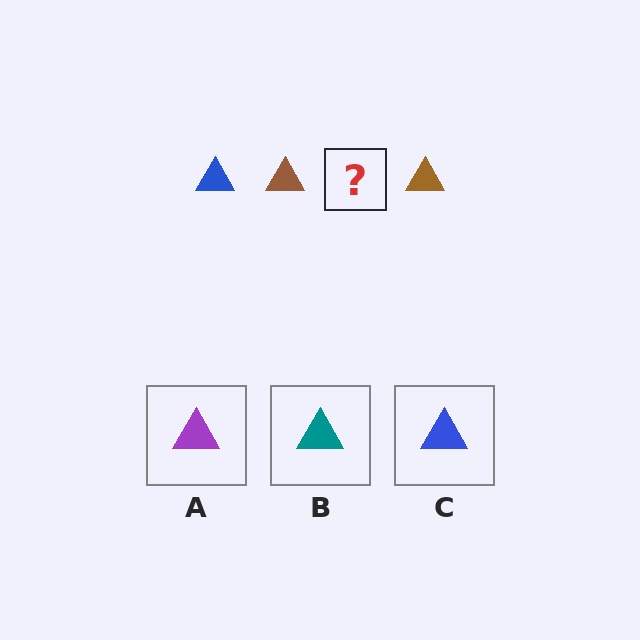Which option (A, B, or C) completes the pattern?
C.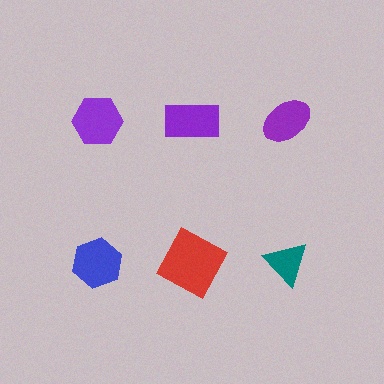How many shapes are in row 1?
3 shapes.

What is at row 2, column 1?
A blue hexagon.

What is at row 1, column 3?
A purple ellipse.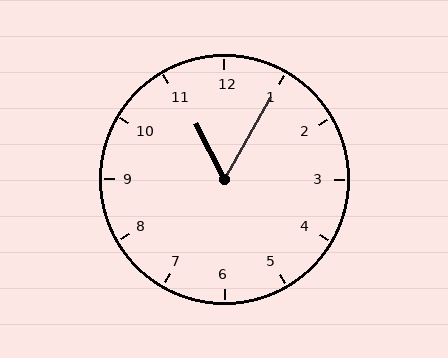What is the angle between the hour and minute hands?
Approximately 58 degrees.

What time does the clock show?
11:05.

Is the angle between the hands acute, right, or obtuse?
It is acute.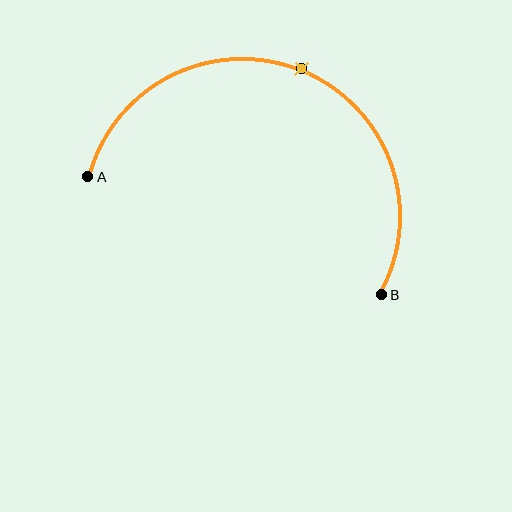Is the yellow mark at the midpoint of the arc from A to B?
Yes. The yellow mark lies on the arc at equal arc-length from both A and B — it is the arc midpoint.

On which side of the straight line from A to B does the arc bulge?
The arc bulges above the straight line connecting A and B.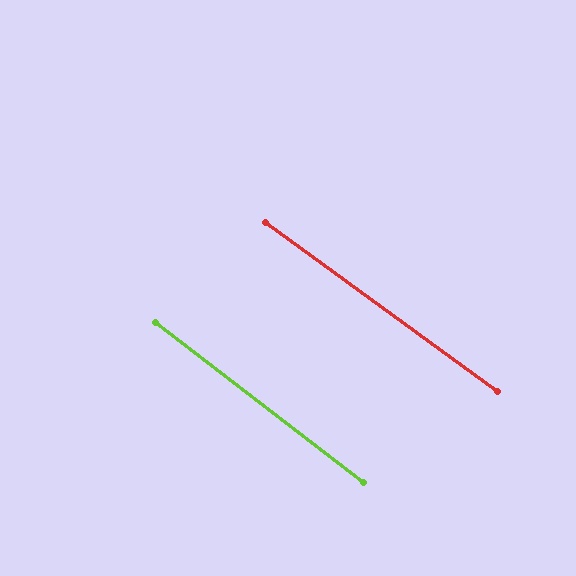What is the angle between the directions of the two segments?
Approximately 1 degree.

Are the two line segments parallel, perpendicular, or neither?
Parallel — their directions differ by only 1.5°.